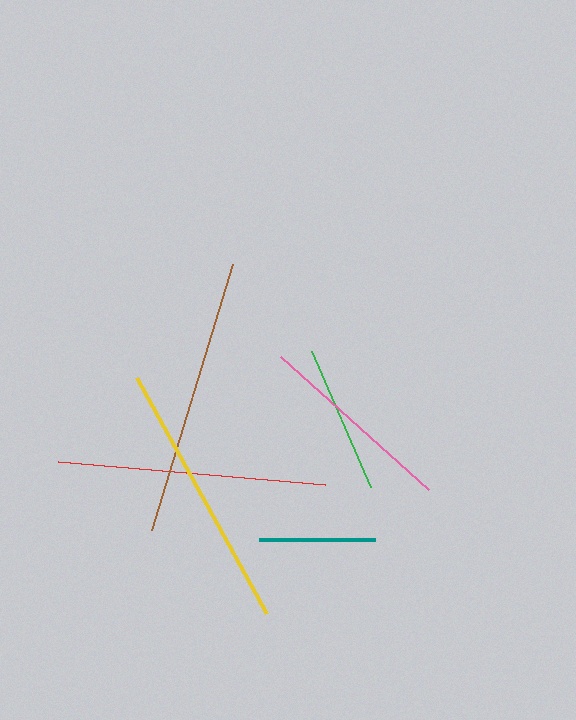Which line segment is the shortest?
The teal line is the shortest at approximately 116 pixels.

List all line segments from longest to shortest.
From longest to shortest: brown, yellow, red, pink, green, teal.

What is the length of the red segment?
The red segment is approximately 268 pixels long.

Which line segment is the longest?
The brown line is the longest at approximately 279 pixels.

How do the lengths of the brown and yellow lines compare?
The brown and yellow lines are approximately the same length.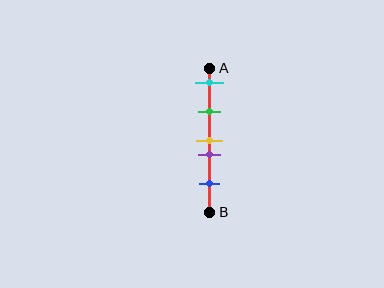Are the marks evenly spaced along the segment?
No, the marks are not evenly spaced.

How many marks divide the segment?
There are 5 marks dividing the segment.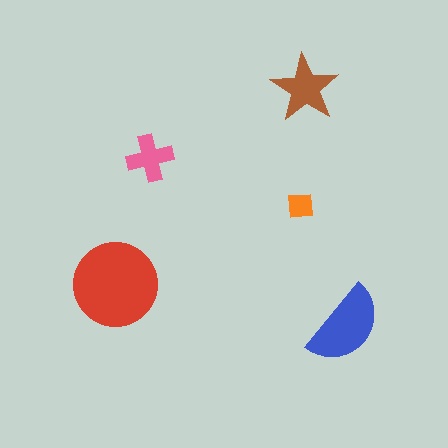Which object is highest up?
The brown star is topmost.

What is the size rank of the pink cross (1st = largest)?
4th.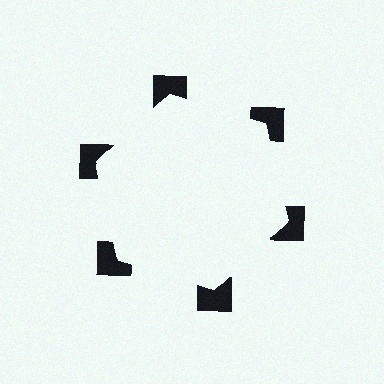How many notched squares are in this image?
There are 6 — one at each vertex of the illusory hexagon.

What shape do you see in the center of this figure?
An illusory hexagon — its edges are inferred from the aligned wedge cuts in the notched squares, not physically drawn.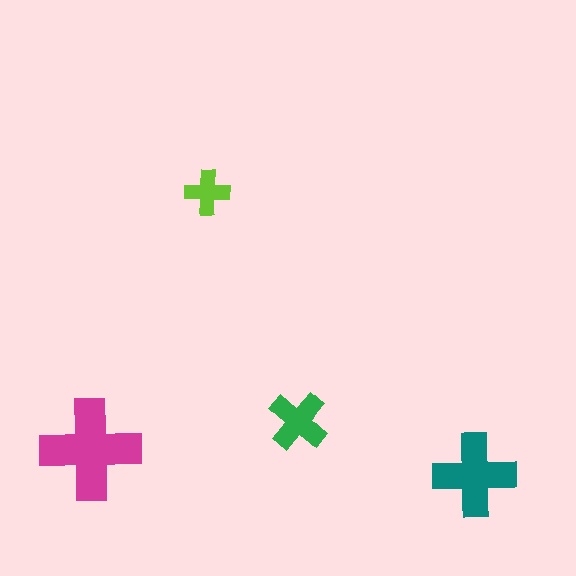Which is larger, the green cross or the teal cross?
The teal one.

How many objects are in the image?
There are 4 objects in the image.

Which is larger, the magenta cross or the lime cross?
The magenta one.